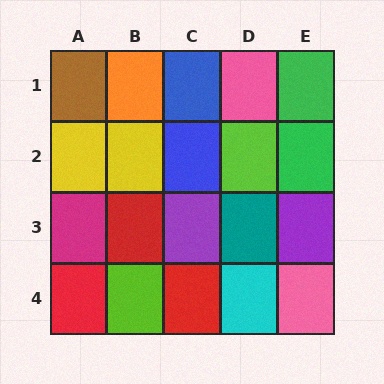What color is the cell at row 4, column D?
Cyan.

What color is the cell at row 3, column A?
Magenta.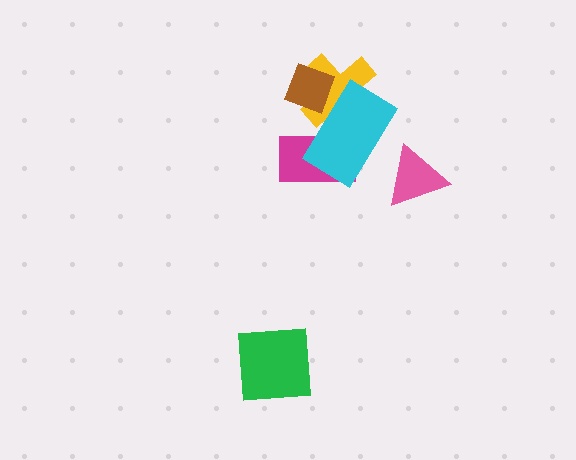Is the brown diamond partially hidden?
Yes, it is partially covered by another shape.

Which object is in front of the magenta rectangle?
The cyan rectangle is in front of the magenta rectangle.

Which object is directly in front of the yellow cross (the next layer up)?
The brown diamond is directly in front of the yellow cross.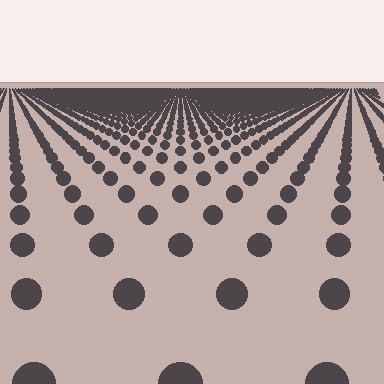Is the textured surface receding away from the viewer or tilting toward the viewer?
The surface is receding away from the viewer. Texture elements get smaller and denser toward the top.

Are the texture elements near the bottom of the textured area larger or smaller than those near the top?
Larger. Near the bottom, elements are closer to the viewer and appear at a bigger on-screen size.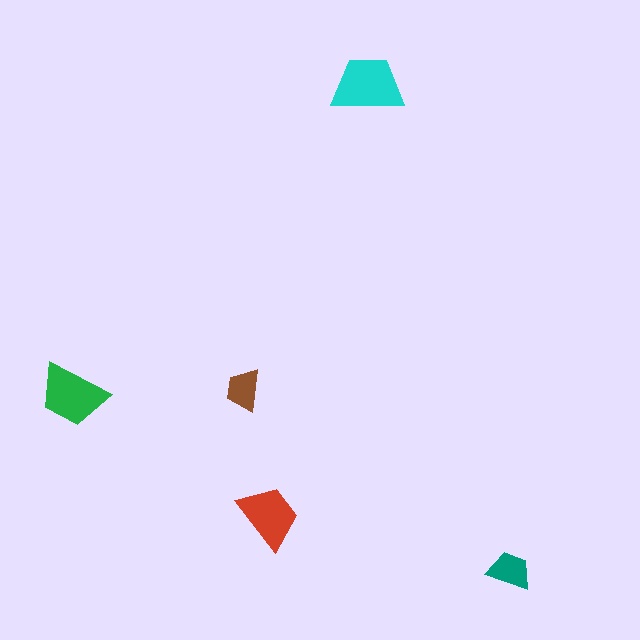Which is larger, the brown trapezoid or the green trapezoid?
The green one.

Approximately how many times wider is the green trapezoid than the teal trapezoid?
About 1.5 times wider.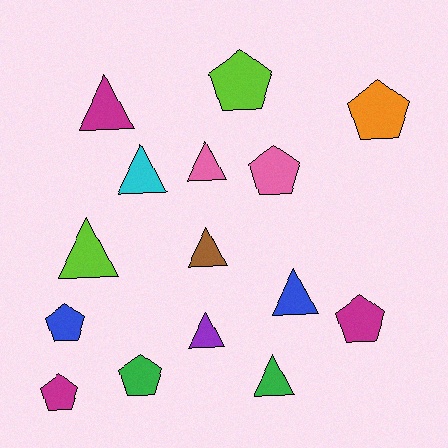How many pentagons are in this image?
There are 7 pentagons.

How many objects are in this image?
There are 15 objects.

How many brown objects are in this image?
There is 1 brown object.